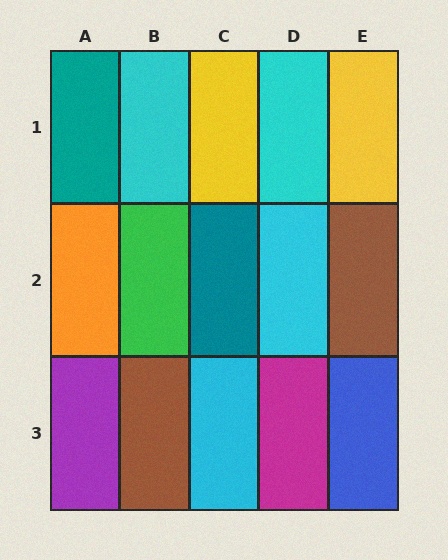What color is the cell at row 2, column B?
Green.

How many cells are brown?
2 cells are brown.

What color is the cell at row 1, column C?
Yellow.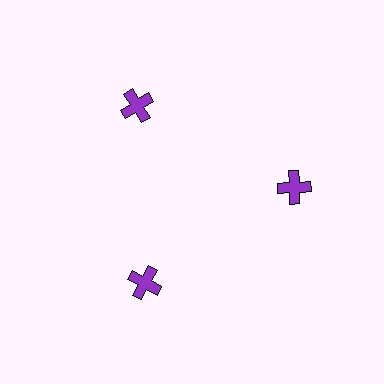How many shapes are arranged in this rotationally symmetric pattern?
There are 3 shapes, arranged in 3 groups of 1.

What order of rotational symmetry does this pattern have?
This pattern has 3-fold rotational symmetry.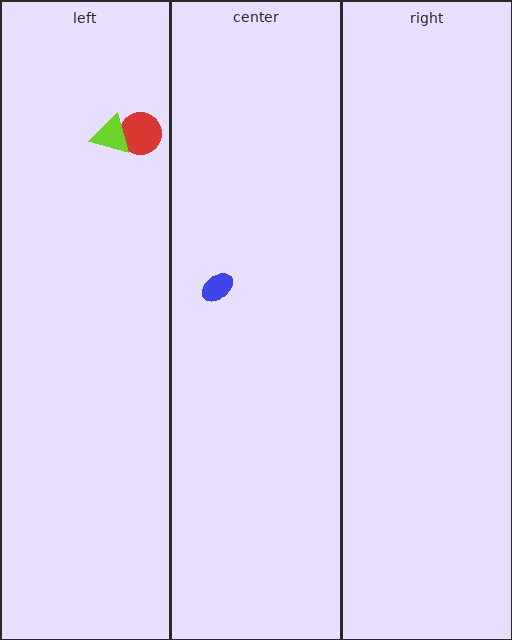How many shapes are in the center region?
1.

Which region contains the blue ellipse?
The center region.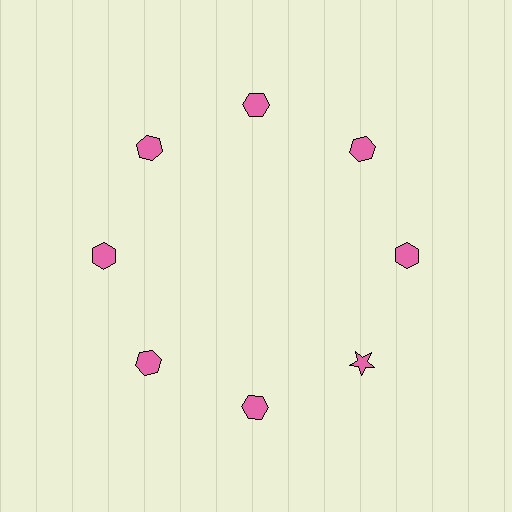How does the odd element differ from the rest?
It has a different shape: star instead of hexagon.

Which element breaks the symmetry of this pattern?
The pink star at roughly the 4 o'clock position breaks the symmetry. All other shapes are pink hexagons.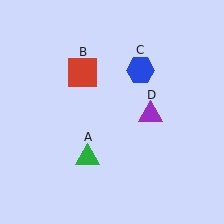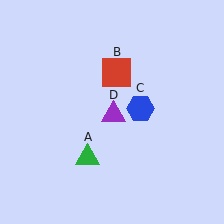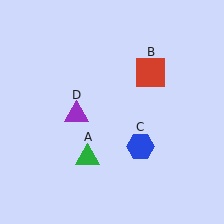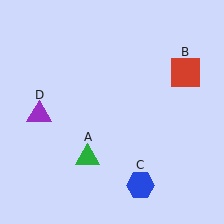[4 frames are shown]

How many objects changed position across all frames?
3 objects changed position: red square (object B), blue hexagon (object C), purple triangle (object D).